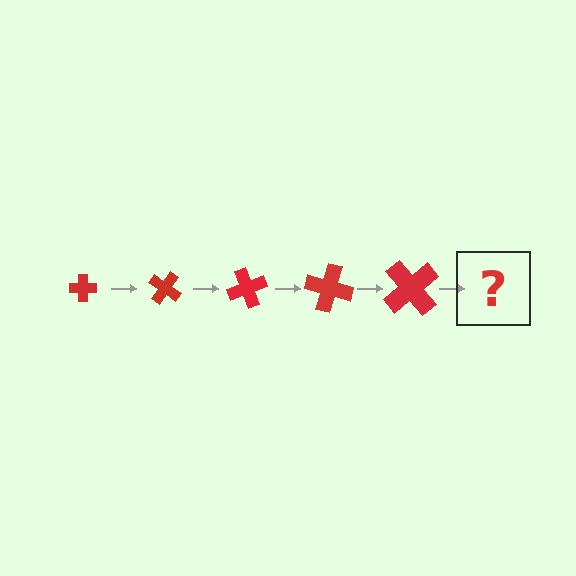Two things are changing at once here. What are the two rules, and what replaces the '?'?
The two rules are that the cross grows larger each step and it rotates 35 degrees each step. The '?' should be a cross, larger than the previous one and rotated 175 degrees from the start.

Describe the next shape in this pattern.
It should be a cross, larger than the previous one and rotated 175 degrees from the start.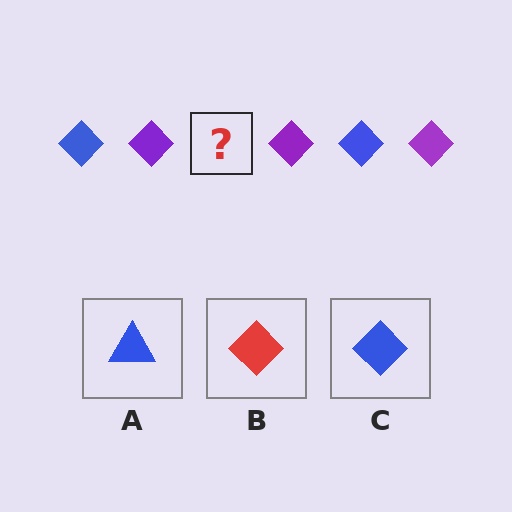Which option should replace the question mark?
Option C.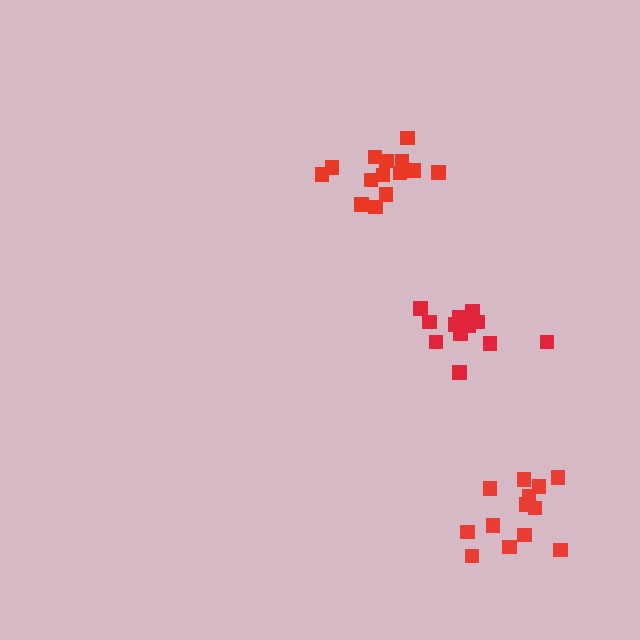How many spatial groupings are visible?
There are 3 spatial groupings.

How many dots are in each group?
Group 1: 13 dots, Group 2: 14 dots, Group 3: 13 dots (40 total).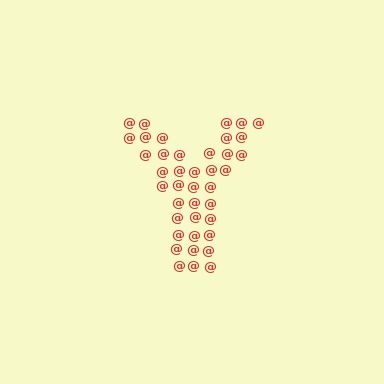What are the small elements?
The small elements are at signs.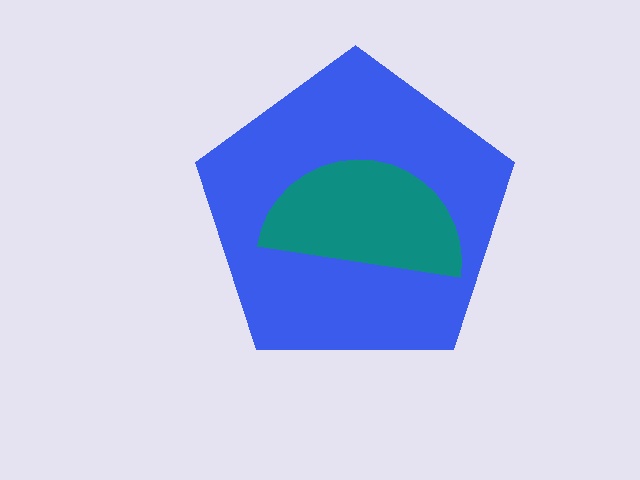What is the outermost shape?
The blue pentagon.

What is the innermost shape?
The teal semicircle.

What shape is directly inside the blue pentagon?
The teal semicircle.